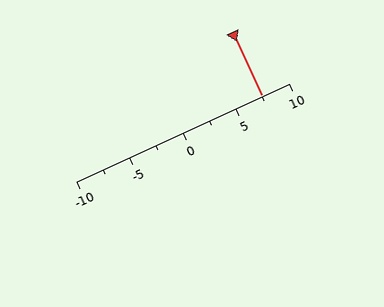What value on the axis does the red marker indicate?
The marker indicates approximately 7.5.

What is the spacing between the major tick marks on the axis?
The major ticks are spaced 5 apart.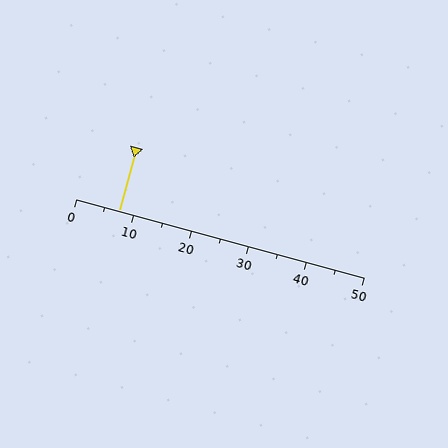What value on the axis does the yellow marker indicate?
The marker indicates approximately 7.5.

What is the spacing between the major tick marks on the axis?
The major ticks are spaced 10 apart.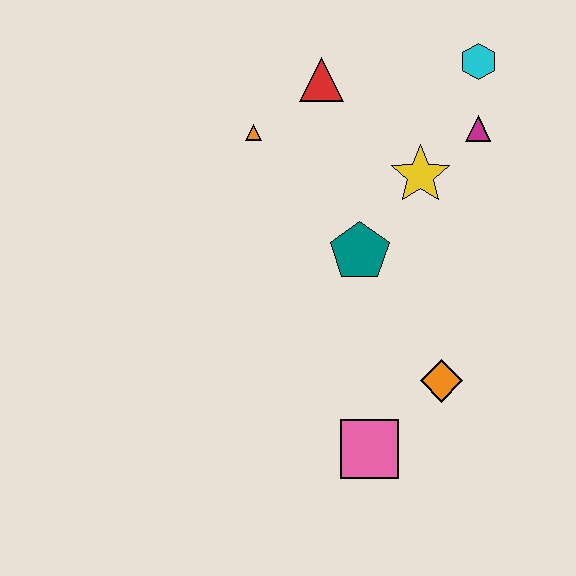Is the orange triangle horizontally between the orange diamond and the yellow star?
No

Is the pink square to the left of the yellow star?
Yes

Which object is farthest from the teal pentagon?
The cyan hexagon is farthest from the teal pentagon.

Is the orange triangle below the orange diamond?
No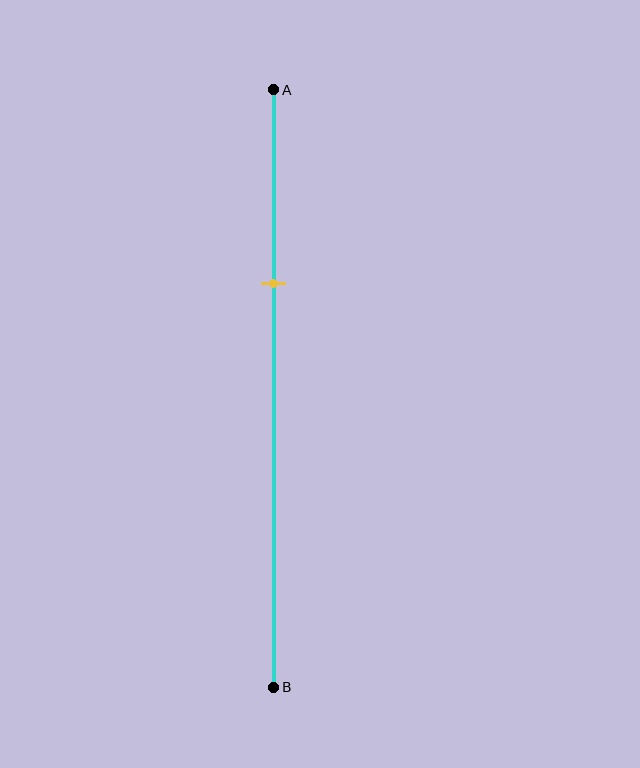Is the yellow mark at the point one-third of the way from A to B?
Yes, the mark is approximately at the one-third point.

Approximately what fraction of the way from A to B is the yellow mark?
The yellow mark is approximately 35% of the way from A to B.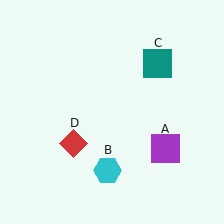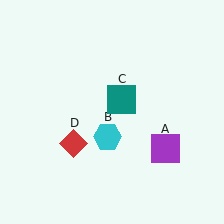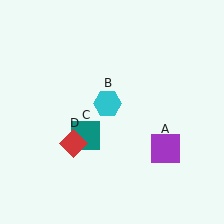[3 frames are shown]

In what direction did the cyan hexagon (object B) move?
The cyan hexagon (object B) moved up.